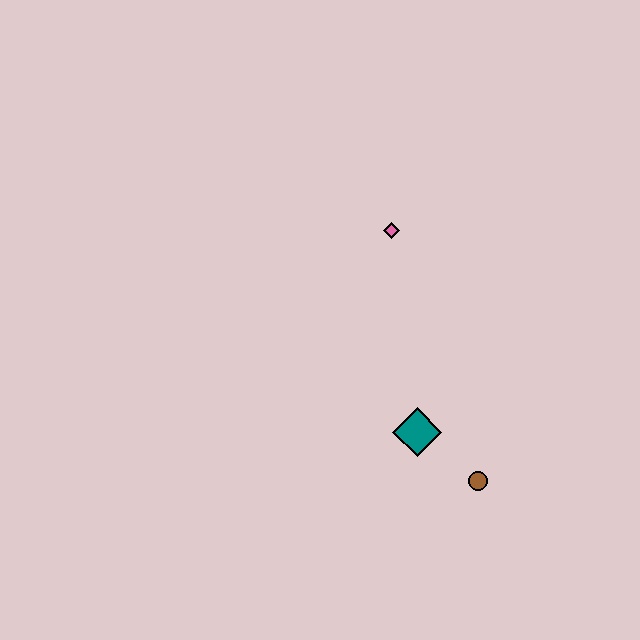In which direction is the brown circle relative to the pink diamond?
The brown circle is below the pink diamond.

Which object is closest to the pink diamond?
The teal diamond is closest to the pink diamond.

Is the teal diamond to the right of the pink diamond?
Yes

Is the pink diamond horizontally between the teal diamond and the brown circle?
No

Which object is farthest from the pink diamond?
The brown circle is farthest from the pink diamond.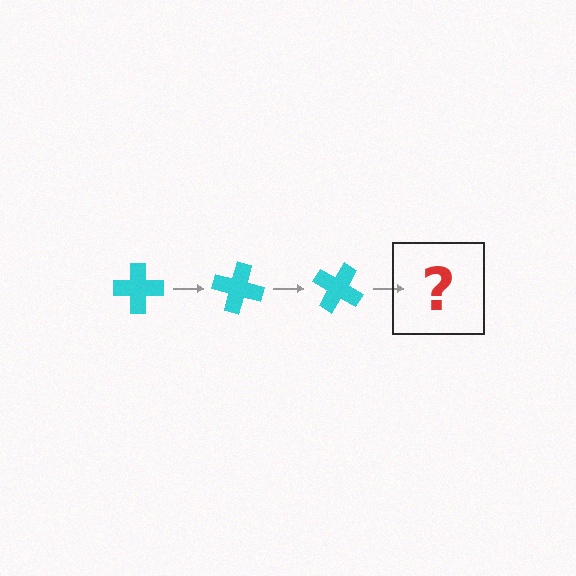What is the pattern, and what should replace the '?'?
The pattern is that the cross rotates 15 degrees each step. The '?' should be a cyan cross rotated 45 degrees.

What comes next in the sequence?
The next element should be a cyan cross rotated 45 degrees.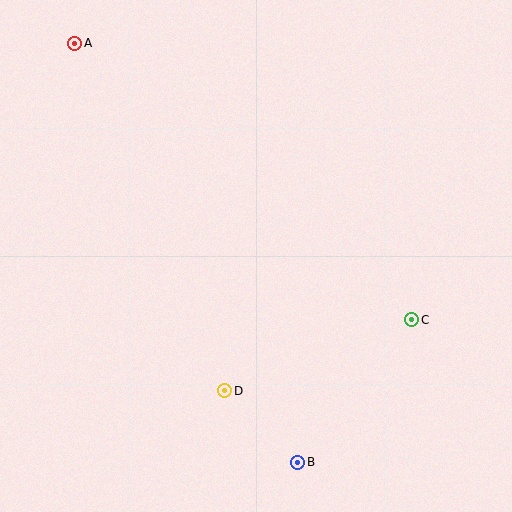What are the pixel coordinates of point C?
Point C is at (412, 320).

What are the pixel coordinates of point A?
Point A is at (75, 44).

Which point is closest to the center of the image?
Point D at (225, 391) is closest to the center.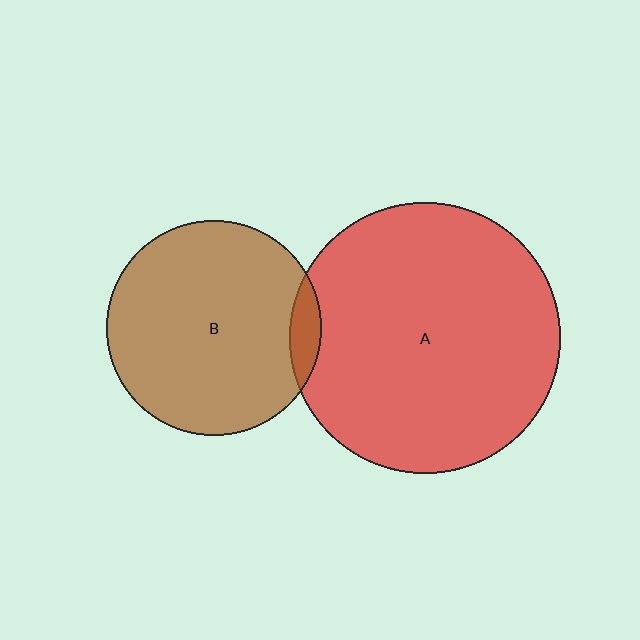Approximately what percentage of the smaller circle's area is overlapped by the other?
Approximately 5%.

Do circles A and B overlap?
Yes.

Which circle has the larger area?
Circle A (red).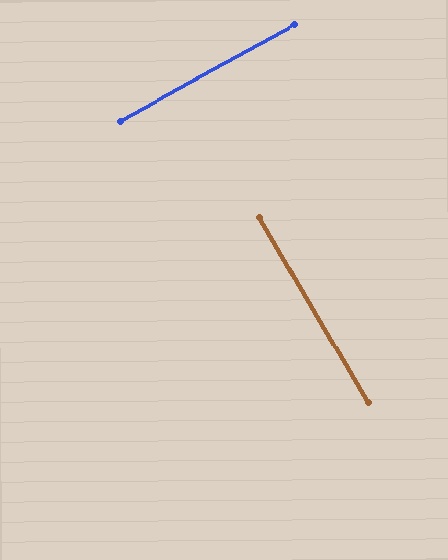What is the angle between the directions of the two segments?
Approximately 88 degrees.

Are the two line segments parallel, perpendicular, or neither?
Perpendicular — they meet at approximately 88°.